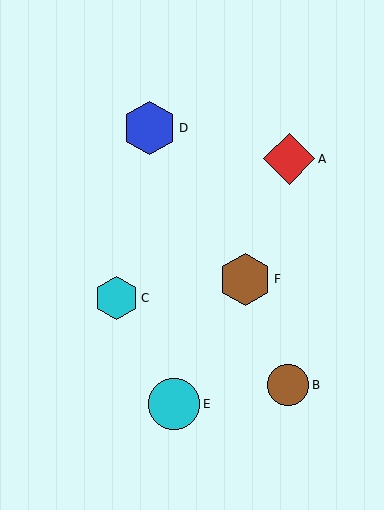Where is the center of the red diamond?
The center of the red diamond is at (289, 159).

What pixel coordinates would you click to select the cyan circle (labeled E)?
Click at (174, 404) to select the cyan circle E.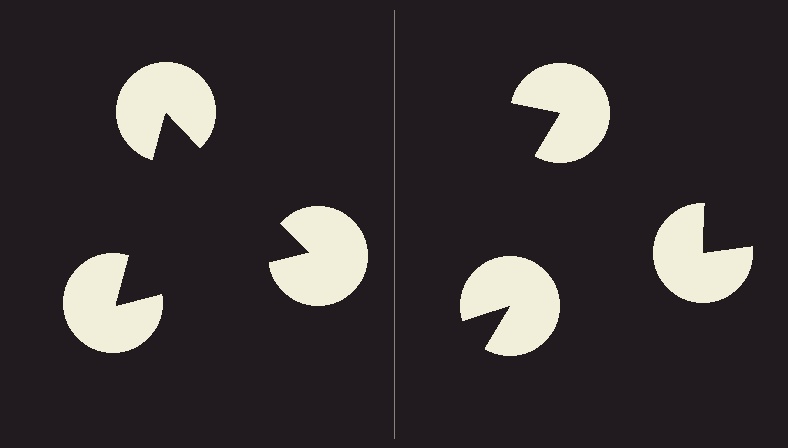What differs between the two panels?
The pac-man discs are positioned identically on both sides; only the wedge orientations differ. On the left they align to a triangle; on the right they are misaligned.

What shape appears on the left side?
An illusory triangle.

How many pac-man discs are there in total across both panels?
6 — 3 on each side.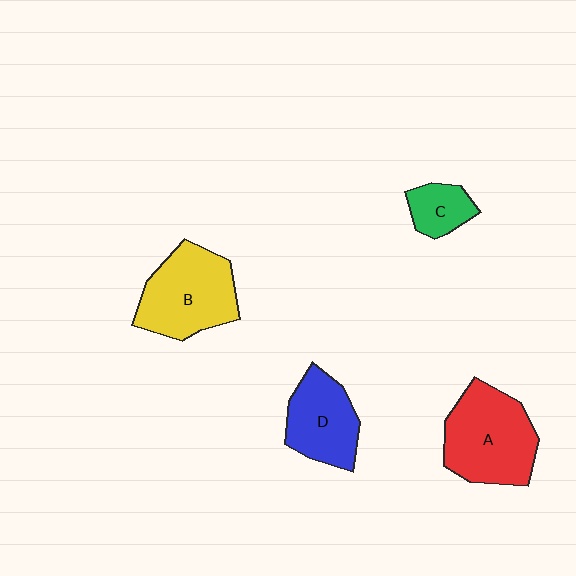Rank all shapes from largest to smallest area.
From largest to smallest: A (red), B (yellow), D (blue), C (green).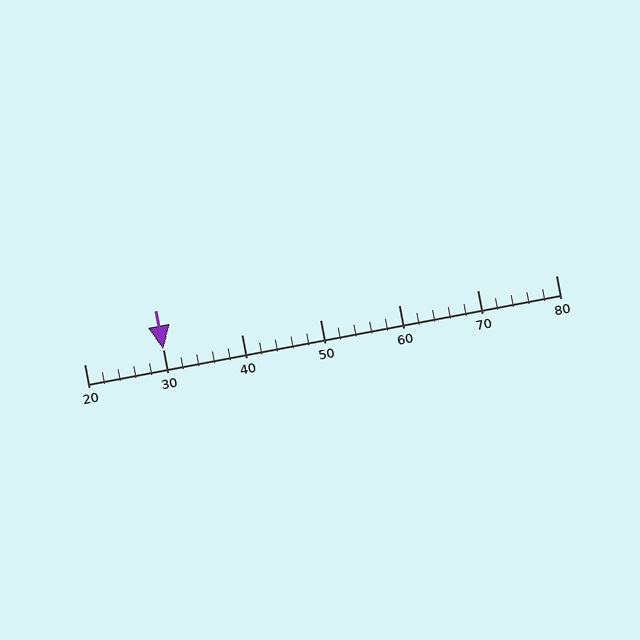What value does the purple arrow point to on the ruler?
The purple arrow points to approximately 30.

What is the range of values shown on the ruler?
The ruler shows values from 20 to 80.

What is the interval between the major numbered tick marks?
The major tick marks are spaced 10 units apart.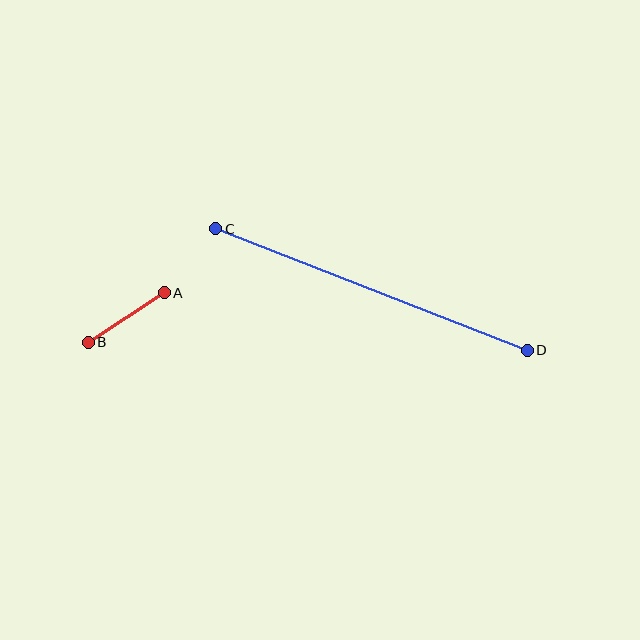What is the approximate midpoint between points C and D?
The midpoint is at approximately (372, 289) pixels.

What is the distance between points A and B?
The distance is approximately 91 pixels.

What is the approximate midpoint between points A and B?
The midpoint is at approximately (126, 318) pixels.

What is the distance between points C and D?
The distance is approximately 335 pixels.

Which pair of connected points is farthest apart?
Points C and D are farthest apart.